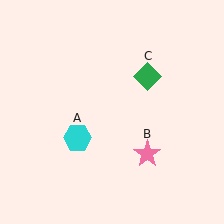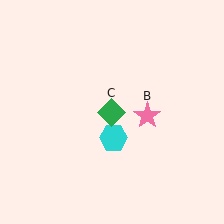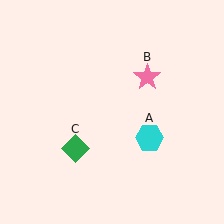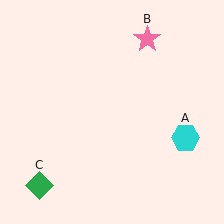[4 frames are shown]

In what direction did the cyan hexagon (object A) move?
The cyan hexagon (object A) moved right.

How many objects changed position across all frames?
3 objects changed position: cyan hexagon (object A), pink star (object B), green diamond (object C).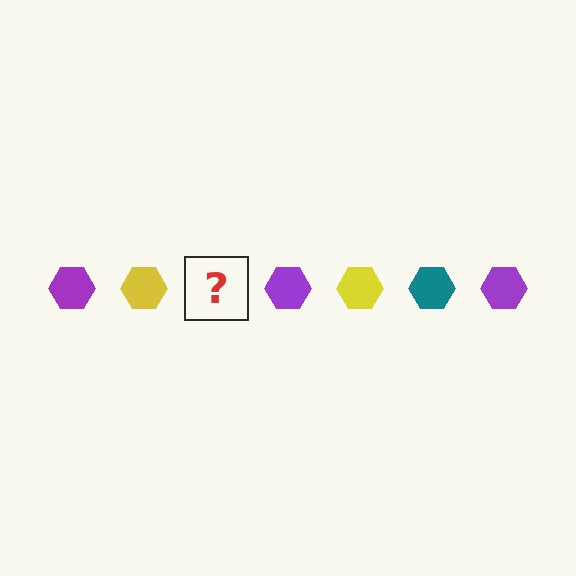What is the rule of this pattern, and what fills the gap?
The rule is that the pattern cycles through purple, yellow, teal hexagons. The gap should be filled with a teal hexagon.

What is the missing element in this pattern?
The missing element is a teal hexagon.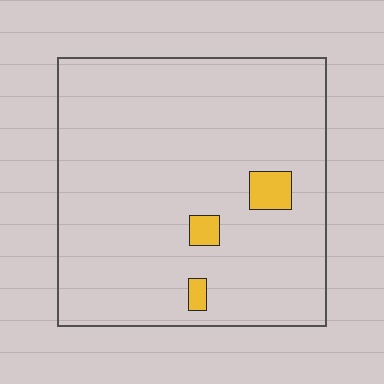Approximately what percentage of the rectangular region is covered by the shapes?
Approximately 5%.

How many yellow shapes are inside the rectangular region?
3.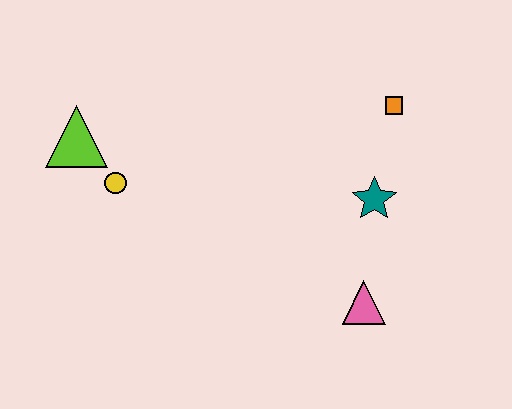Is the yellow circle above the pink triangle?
Yes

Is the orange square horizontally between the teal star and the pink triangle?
No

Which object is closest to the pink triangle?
The teal star is closest to the pink triangle.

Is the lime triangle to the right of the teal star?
No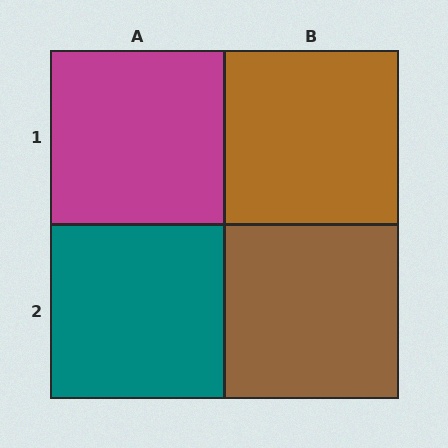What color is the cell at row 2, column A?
Teal.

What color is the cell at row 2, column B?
Brown.